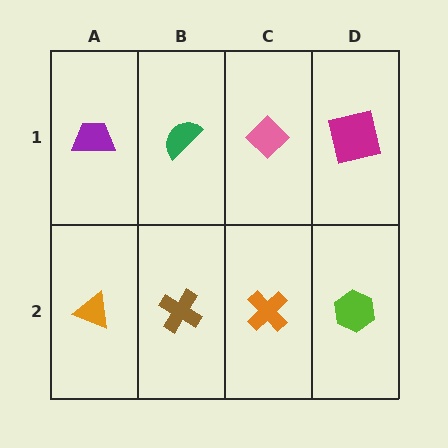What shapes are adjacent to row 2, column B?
A green semicircle (row 1, column B), an orange triangle (row 2, column A), an orange cross (row 2, column C).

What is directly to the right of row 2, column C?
A lime hexagon.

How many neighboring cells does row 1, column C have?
3.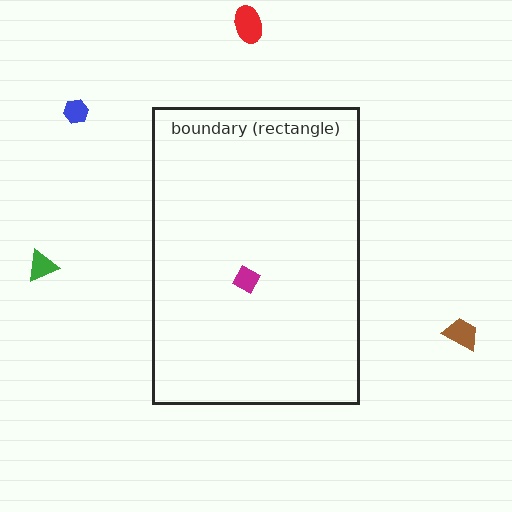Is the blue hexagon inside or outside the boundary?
Outside.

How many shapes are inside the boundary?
1 inside, 4 outside.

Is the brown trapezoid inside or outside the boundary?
Outside.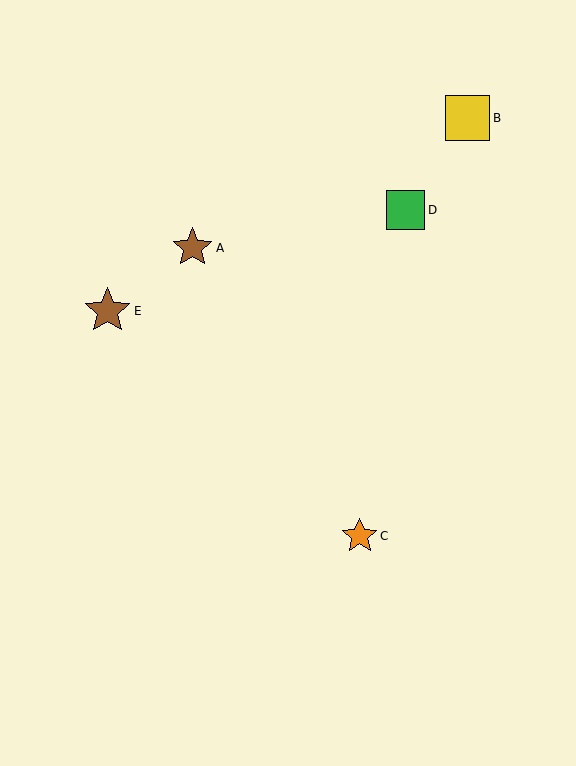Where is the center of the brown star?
The center of the brown star is at (107, 311).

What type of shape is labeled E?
Shape E is a brown star.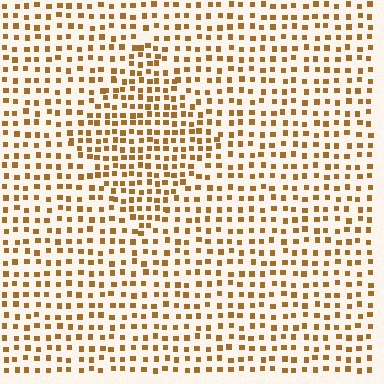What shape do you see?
I see a diamond.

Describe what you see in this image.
The image contains small brown elements arranged at two different densities. A diamond-shaped region is visible where the elements are more densely packed than the surrounding area.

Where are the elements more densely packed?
The elements are more densely packed inside the diamond boundary.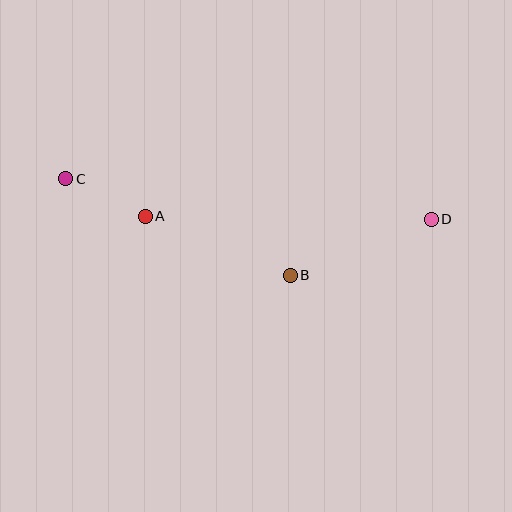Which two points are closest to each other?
Points A and C are closest to each other.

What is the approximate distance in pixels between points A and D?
The distance between A and D is approximately 286 pixels.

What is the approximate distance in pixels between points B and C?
The distance between B and C is approximately 244 pixels.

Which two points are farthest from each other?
Points C and D are farthest from each other.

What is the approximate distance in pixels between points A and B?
The distance between A and B is approximately 157 pixels.